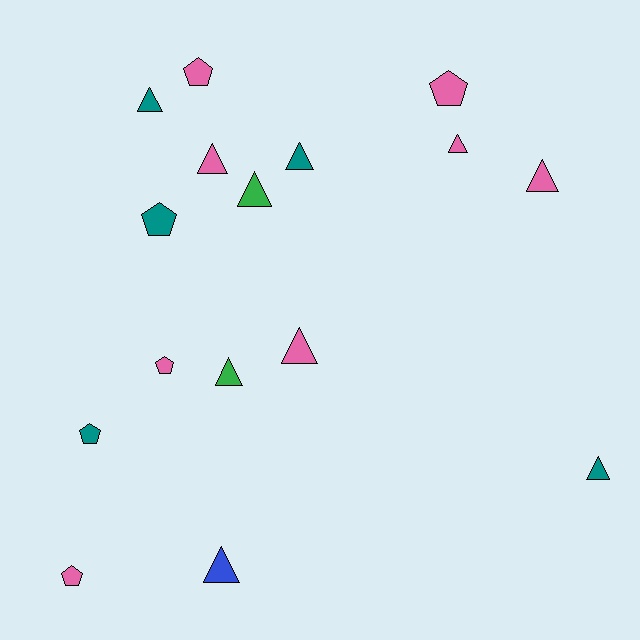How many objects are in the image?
There are 16 objects.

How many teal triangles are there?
There are 3 teal triangles.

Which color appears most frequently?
Pink, with 8 objects.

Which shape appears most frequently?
Triangle, with 10 objects.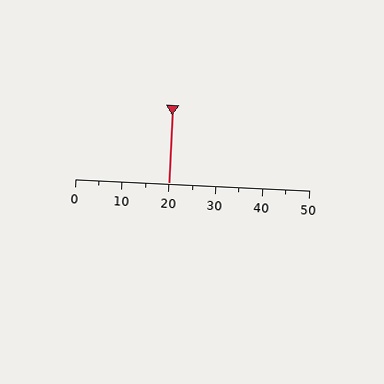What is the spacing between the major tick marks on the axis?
The major ticks are spaced 10 apart.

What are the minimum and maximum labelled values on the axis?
The axis runs from 0 to 50.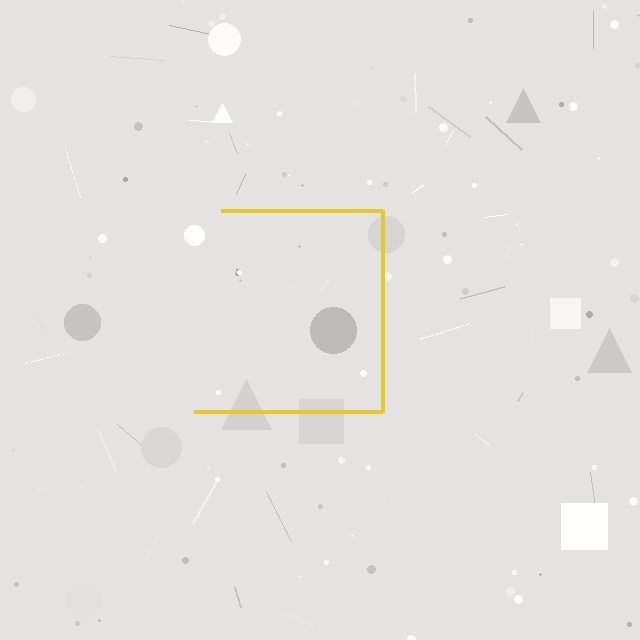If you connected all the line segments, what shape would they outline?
They would outline a square.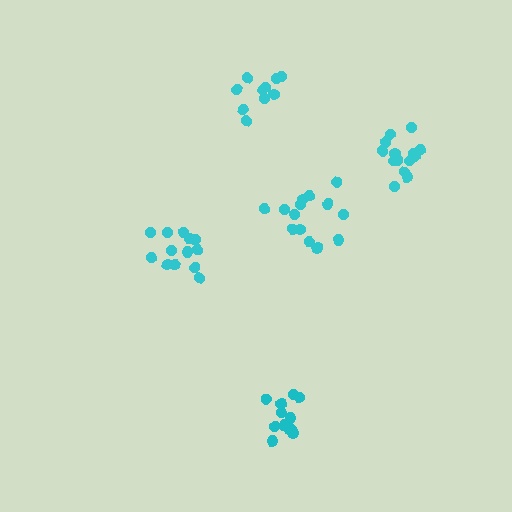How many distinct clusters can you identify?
There are 5 distinct clusters.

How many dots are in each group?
Group 1: 14 dots, Group 2: 10 dots, Group 3: 12 dots, Group 4: 14 dots, Group 5: 13 dots (63 total).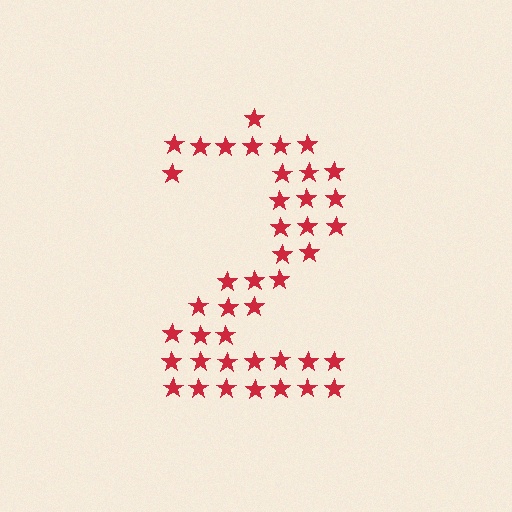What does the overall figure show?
The overall figure shows the digit 2.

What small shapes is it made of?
It is made of small stars.